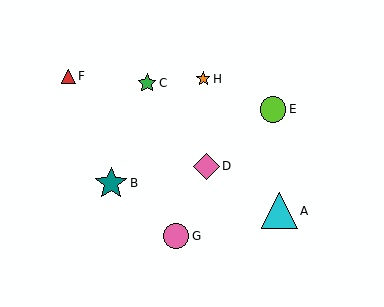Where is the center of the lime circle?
The center of the lime circle is at (273, 109).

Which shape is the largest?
The cyan triangle (labeled A) is the largest.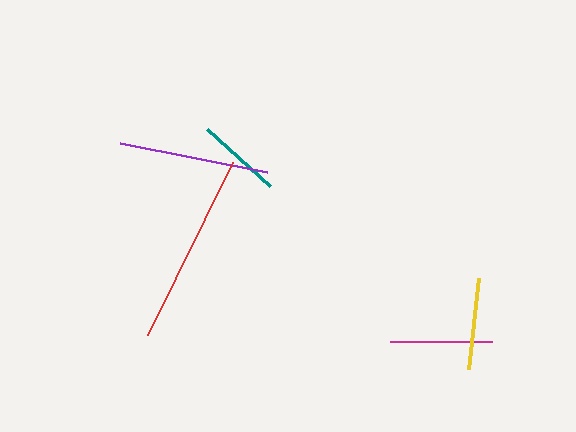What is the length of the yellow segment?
The yellow segment is approximately 91 pixels long.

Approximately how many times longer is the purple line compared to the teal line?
The purple line is approximately 1.7 times the length of the teal line.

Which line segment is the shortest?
The teal line is the shortest at approximately 86 pixels.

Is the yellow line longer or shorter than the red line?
The red line is longer than the yellow line.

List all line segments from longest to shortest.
From longest to shortest: red, purple, magenta, yellow, teal.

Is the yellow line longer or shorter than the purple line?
The purple line is longer than the yellow line.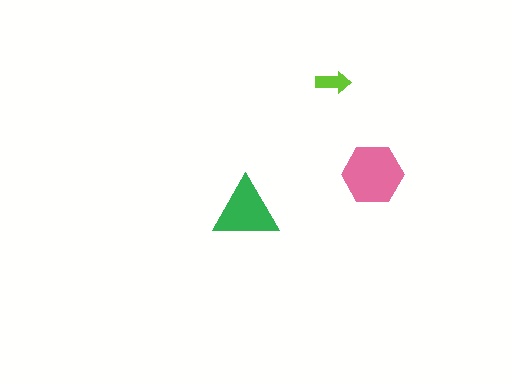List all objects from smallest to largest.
The lime arrow, the green triangle, the pink hexagon.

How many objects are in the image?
There are 3 objects in the image.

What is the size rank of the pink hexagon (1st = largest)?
1st.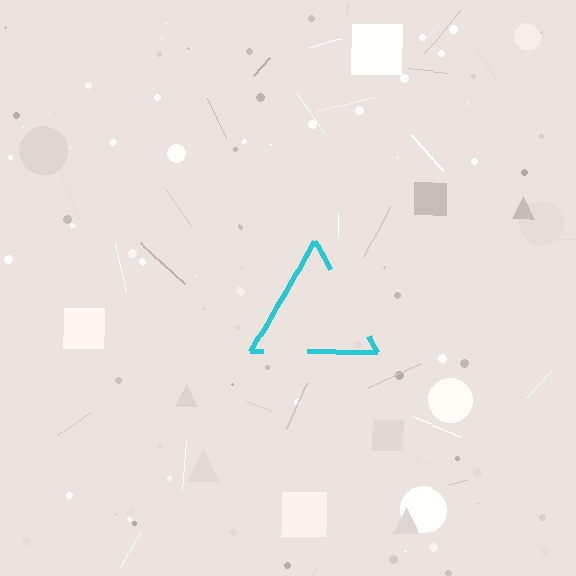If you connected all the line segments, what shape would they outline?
They would outline a triangle.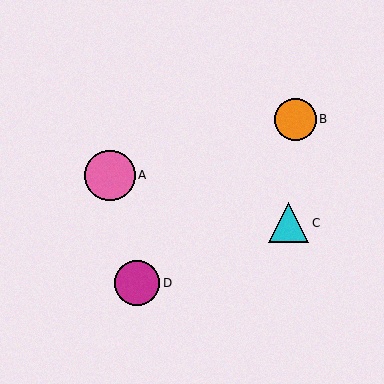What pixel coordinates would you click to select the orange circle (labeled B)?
Click at (296, 119) to select the orange circle B.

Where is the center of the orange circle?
The center of the orange circle is at (296, 119).